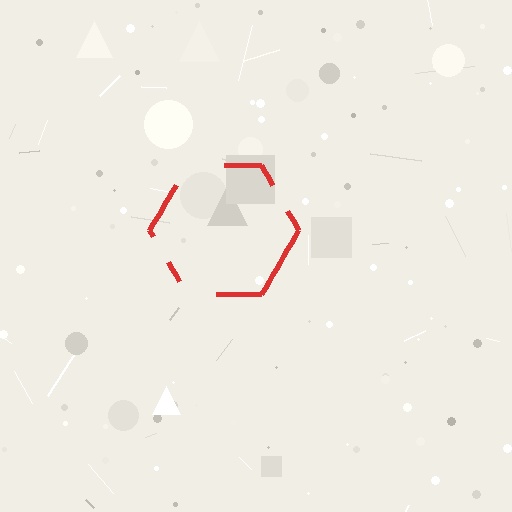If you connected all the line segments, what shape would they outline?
They would outline a hexagon.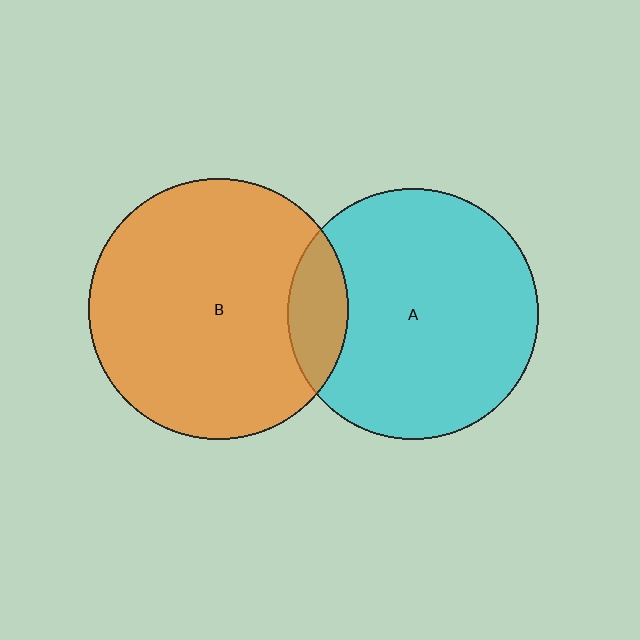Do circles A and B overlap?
Yes.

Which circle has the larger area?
Circle B (orange).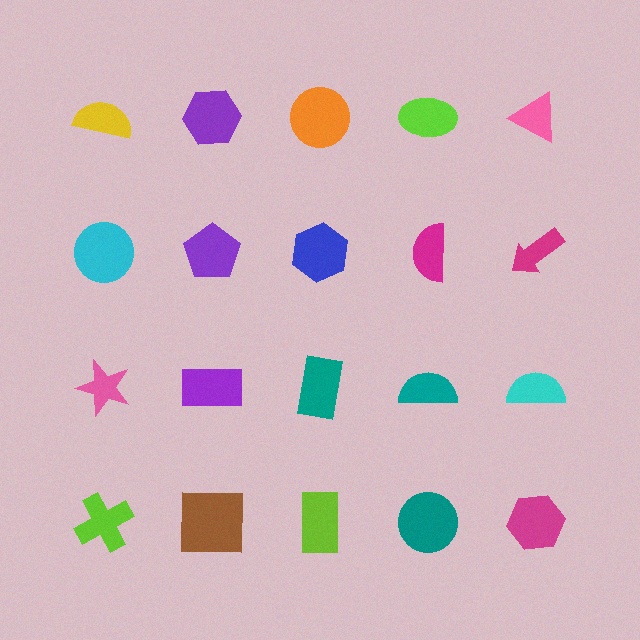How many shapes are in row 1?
5 shapes.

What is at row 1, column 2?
A purple hexagon.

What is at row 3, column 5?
A cyan semicircle.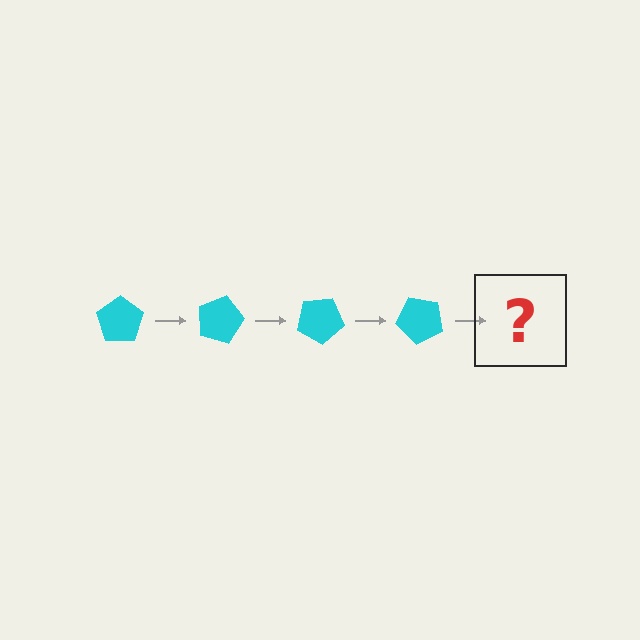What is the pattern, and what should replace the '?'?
The pattern is that the pentagon rotates 15 degrees each step. The '?' should be a cyan pentagon rotated 60 degrees.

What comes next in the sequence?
The next element should be a cyan pentagon rotated 60 degrees.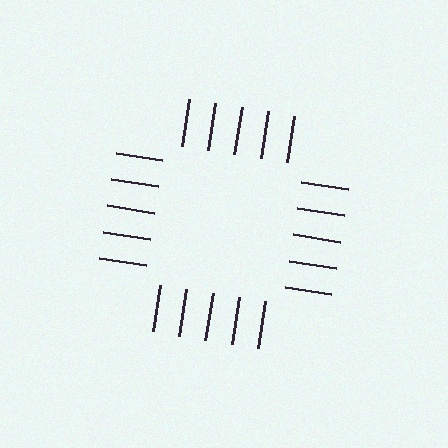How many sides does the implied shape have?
4 sides — the line-ends trace a square.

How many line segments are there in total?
20 — 5 along each of the 4 edges.